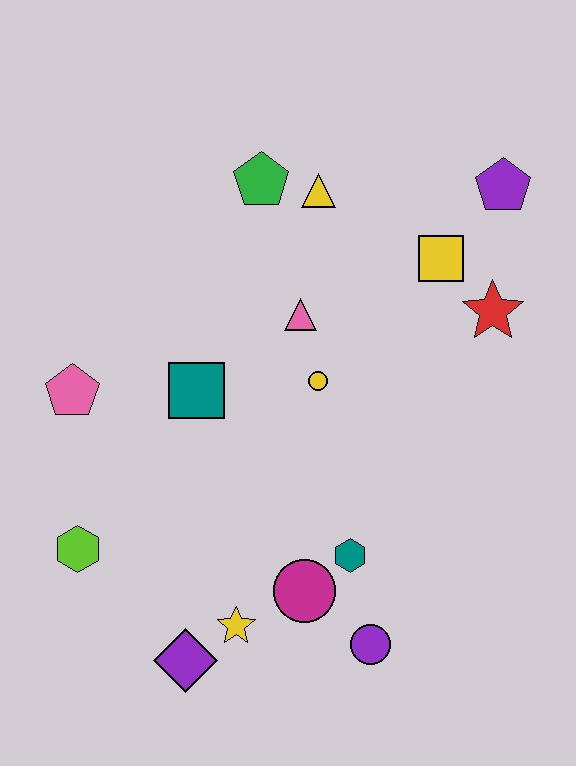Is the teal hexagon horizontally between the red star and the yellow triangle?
Yes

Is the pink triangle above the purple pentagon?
No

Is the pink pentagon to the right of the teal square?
No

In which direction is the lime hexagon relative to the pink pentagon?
The lime hexagon is below the pink pentagon.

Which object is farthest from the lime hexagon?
The purple pentagon is farthest from the lime hexagon.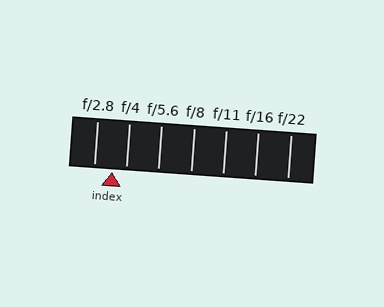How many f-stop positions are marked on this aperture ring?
There are 7 f-stop positions marked.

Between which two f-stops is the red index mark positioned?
The index mark is between f/2.8 and f/4.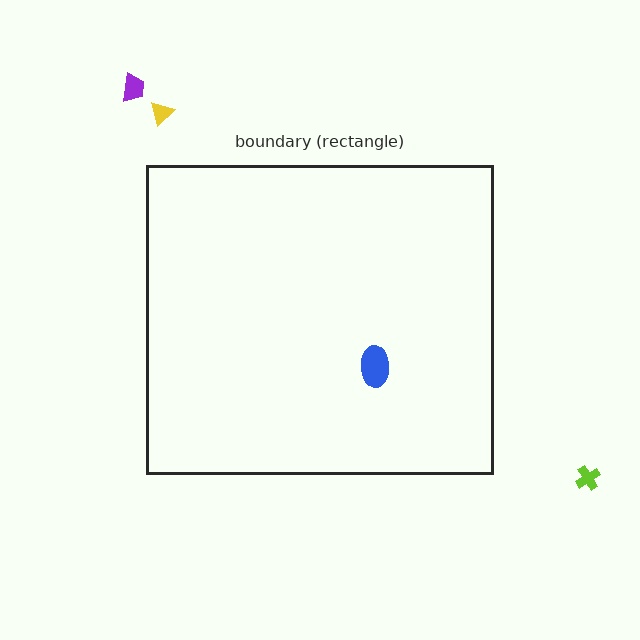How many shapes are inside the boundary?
1 inside, 3 outside.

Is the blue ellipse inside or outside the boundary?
Inside.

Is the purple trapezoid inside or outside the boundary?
Outside.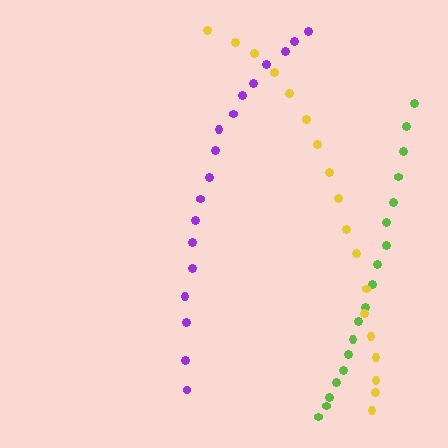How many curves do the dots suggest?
There are 3 distinct paths.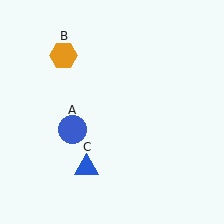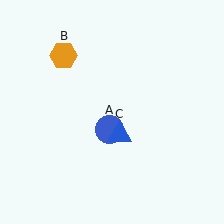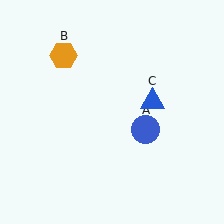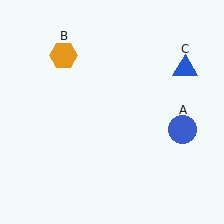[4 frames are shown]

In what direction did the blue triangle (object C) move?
The blue triangle (object C) moved up and to the right.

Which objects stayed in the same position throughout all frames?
Orange hexagon (object B) remained stationary.